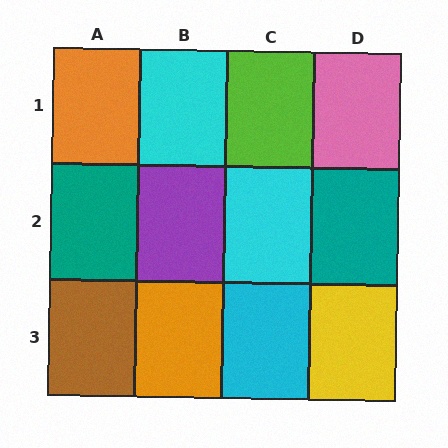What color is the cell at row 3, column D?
Yellow.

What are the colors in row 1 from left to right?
Orange, cyan, lime, pink.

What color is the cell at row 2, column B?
Purple.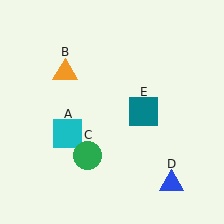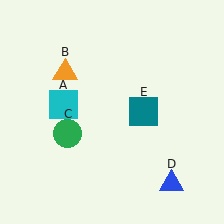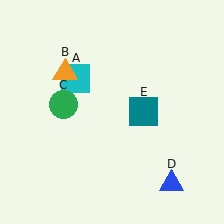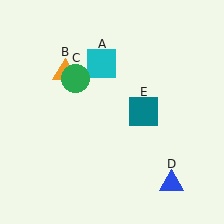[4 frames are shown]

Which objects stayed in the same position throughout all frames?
Orange triangle (object B) and blue triangle (object D) and teal square (object E) remained stationary.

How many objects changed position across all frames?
2 objects changed position: cyan square (object A), green circle (object C).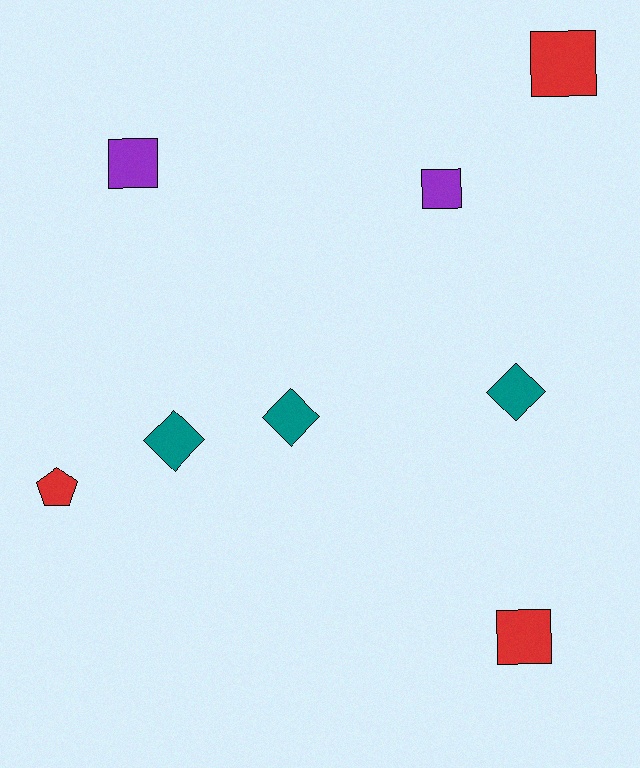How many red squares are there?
There are 2 red squares.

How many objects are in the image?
There are 8 objects.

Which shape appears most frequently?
Square, with 4 objects.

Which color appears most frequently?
Teal, with 3 objects.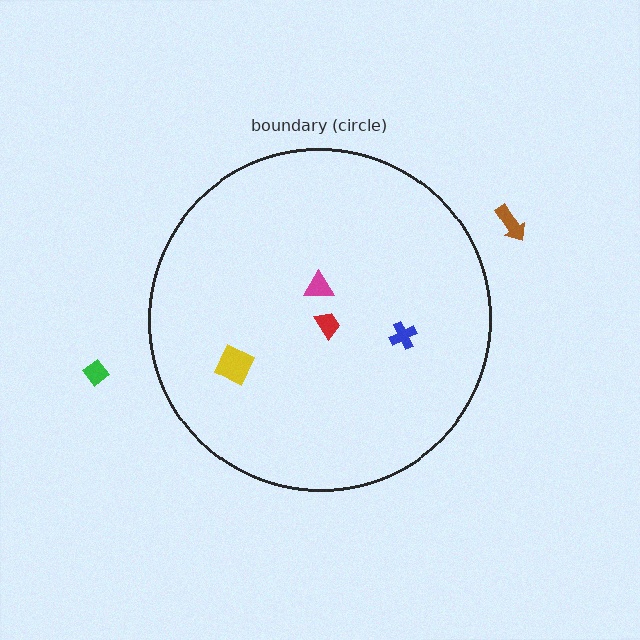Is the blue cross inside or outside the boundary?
Inside.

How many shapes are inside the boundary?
4 inside, 2 outside.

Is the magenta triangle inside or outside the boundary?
Inside.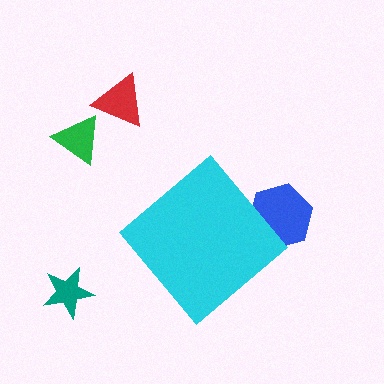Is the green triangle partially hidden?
No, the green triangle is fully visible.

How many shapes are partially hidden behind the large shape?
1 shape is partially hidden.